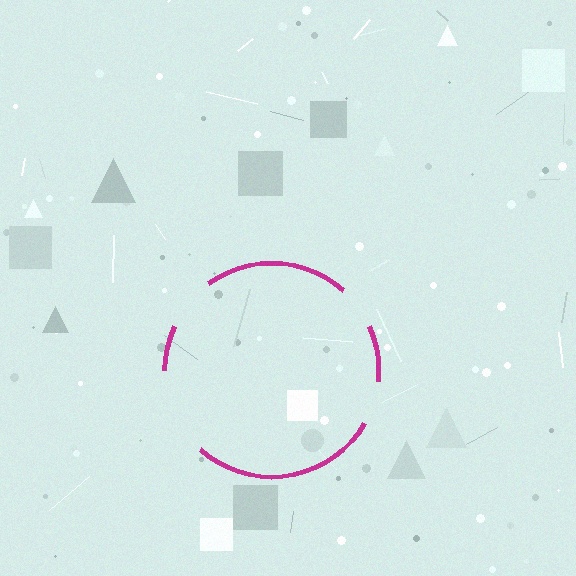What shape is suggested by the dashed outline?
The dashed outline suggests a circle.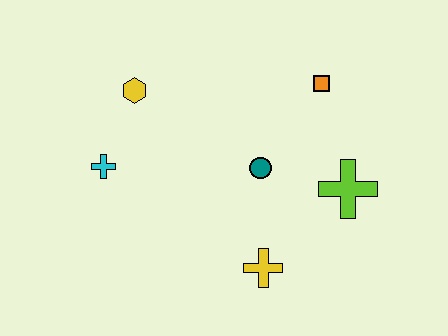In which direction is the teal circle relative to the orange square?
The teal circle is below the orange square.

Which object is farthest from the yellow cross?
The yellow hexagon is farthest from the yellow cross.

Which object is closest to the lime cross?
The teal circle is closest to the lime cross.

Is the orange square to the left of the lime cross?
Yes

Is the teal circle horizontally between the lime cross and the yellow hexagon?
Yes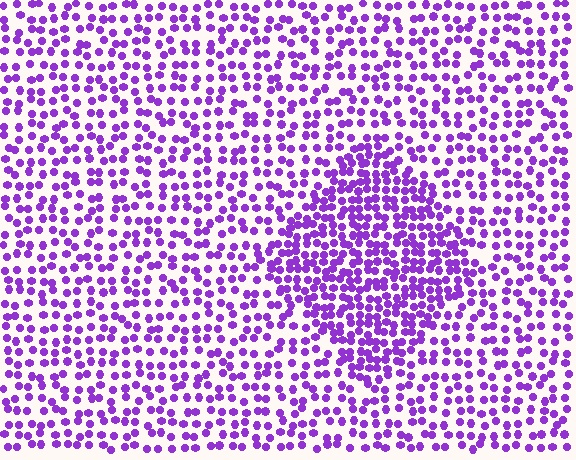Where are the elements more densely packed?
The elements are more densely packed inside the diamond boundary.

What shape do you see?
I see a diamond.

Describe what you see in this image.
The image contains small purple elements arranged at two different densities. A diamond-shaped region is visible where the elements are more densely packed than the surrounding area.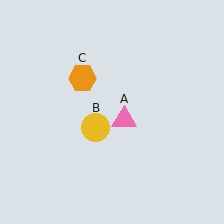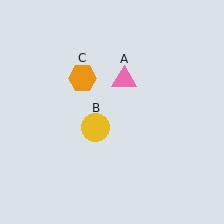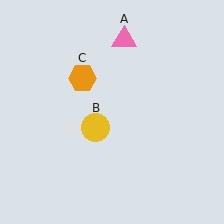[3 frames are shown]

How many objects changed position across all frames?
1 object changed position: pink triangle (object A).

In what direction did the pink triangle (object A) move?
The pink triangle (object A) moved up.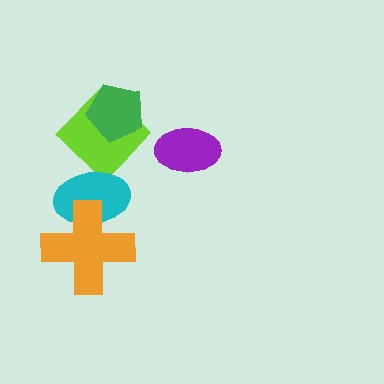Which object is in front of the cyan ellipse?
The orange cross is in front of the cyan ellipse.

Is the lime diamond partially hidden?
Yes, it is partially covered by another shape.